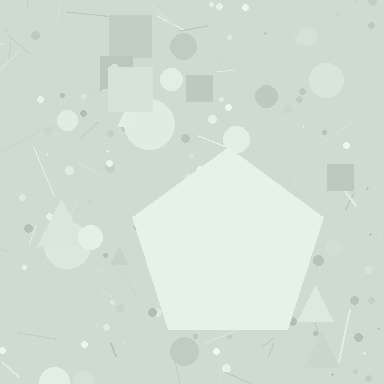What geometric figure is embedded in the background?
A pentagon is embedded in the background.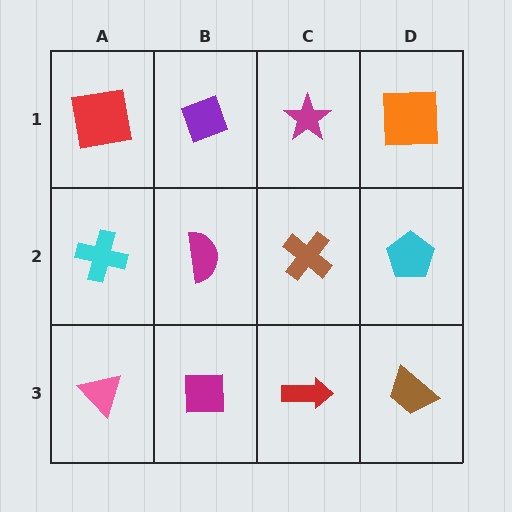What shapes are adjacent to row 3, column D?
A cyan pentagon (row 2, column D), a red arrow (row 3, column C).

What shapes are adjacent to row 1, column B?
A magenta semicircle (row 2, column B), a red square (row 1, column A), a magenta star (row 1, column C).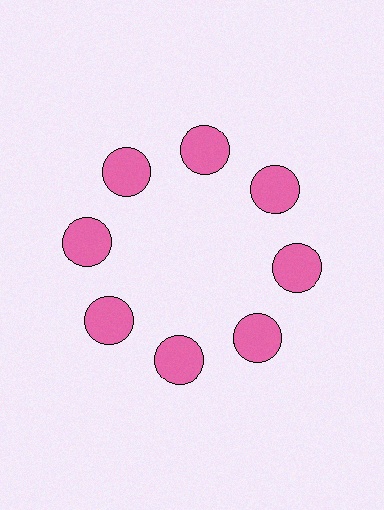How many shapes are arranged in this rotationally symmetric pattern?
There are 8 shapes, arranged in 8 groups of 1.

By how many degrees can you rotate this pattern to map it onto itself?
The pattern maps onto itself every 45 degrees of rotation.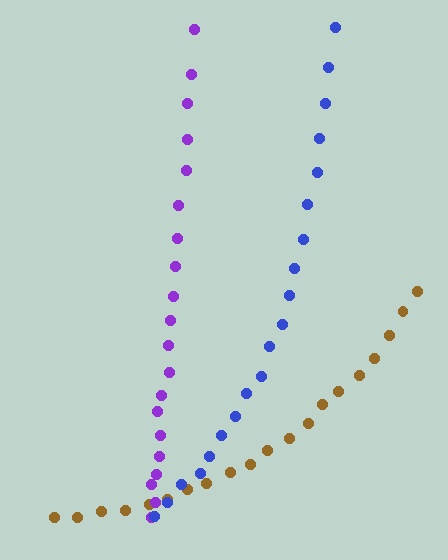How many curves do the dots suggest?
There are 3 distinct paths.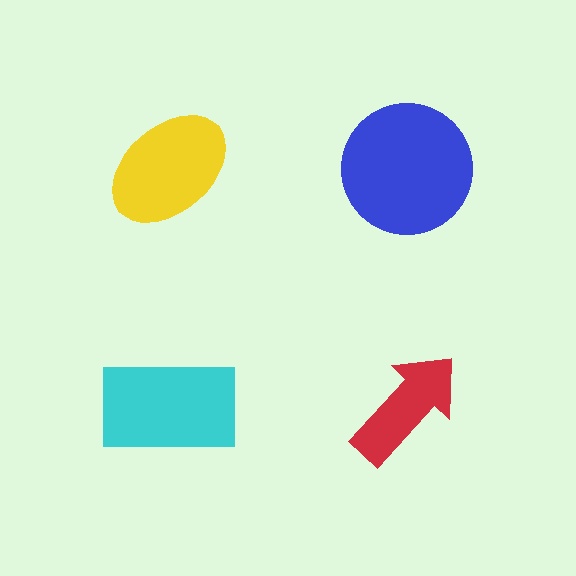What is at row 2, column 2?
A red arrow.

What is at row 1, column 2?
A blue circle.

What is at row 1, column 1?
A yellow ellipse.